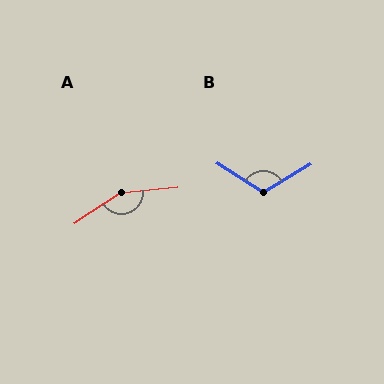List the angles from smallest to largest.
B (117°), A (152°).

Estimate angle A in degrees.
Approximately 152 degrees.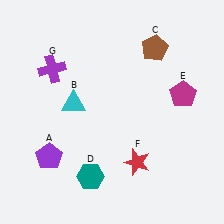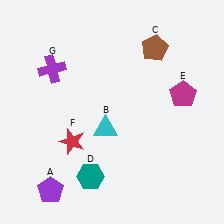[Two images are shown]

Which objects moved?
The objects that moved are: the purple pentagon (A), the cyan triangle (B), the red star (F).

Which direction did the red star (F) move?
The red star (F) moved left.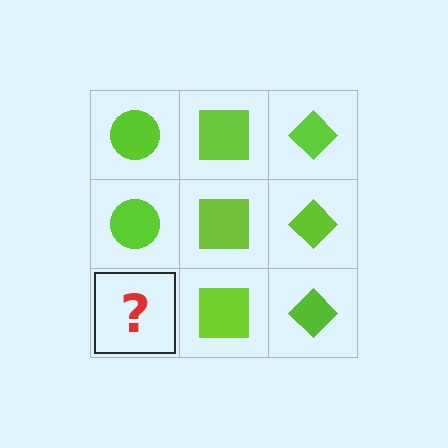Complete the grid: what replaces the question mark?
The question mark should be replaced with a lime circle.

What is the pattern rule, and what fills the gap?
The rule is that each column has a consistent shape. The gap should be filled with a lime circle.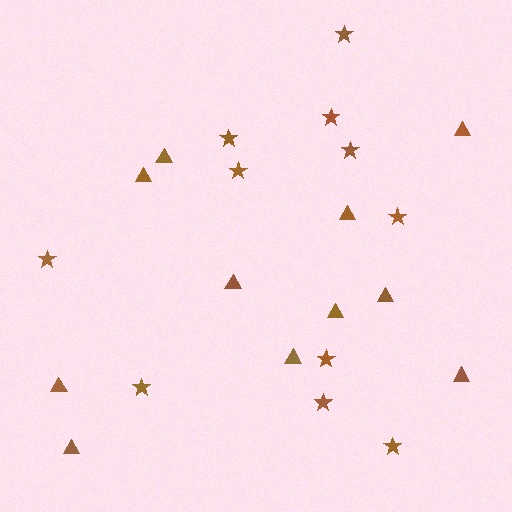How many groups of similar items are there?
There are 2 groups: one group of triangles (11) and one group of stars (11).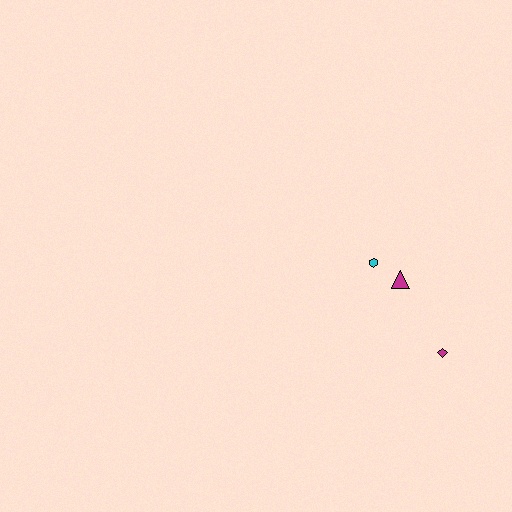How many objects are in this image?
There are 3 objects.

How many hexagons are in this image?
There is 1 hexagon.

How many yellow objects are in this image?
There are no yellow objects.